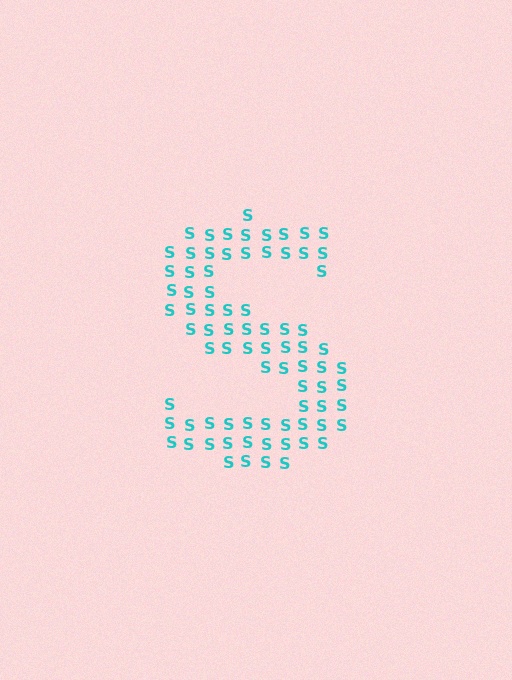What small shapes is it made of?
It is made of small letter S's.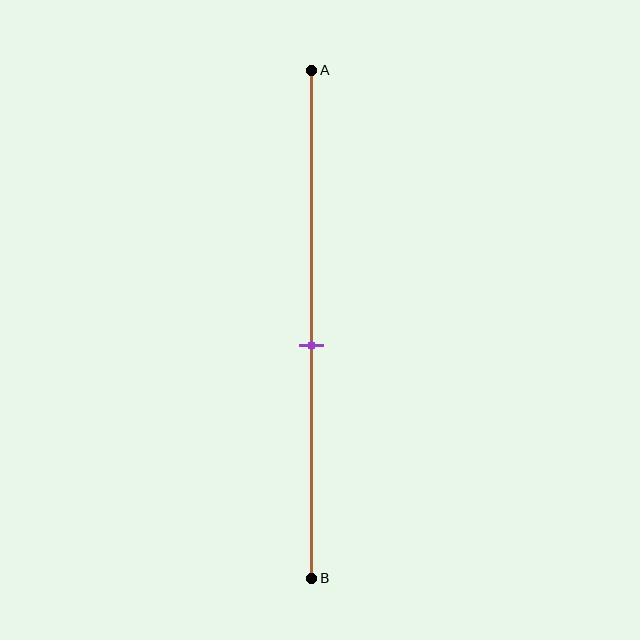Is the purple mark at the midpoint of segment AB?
No, the mark is at about 55% from A, not at the 50% midpoint.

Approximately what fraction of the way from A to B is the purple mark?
The purple mark is approximately 55% of the way from A to B.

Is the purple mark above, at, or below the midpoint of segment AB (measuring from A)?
The purple mark is below the midpoint of segment AB.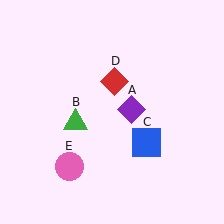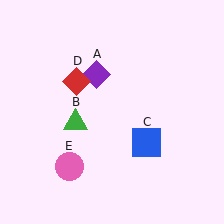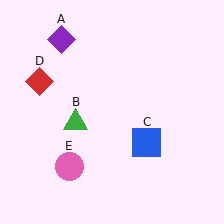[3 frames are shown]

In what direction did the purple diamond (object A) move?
The purple diamond (object A) moved up and to the left.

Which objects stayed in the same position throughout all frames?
Green triangle (object B) and blue square (object C) and pink circle (object E) remained stationary.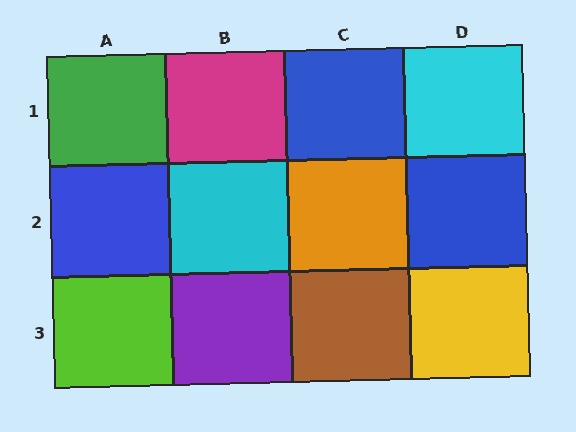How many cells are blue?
3 cells are blue.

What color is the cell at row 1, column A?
Green.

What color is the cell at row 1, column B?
Magenta.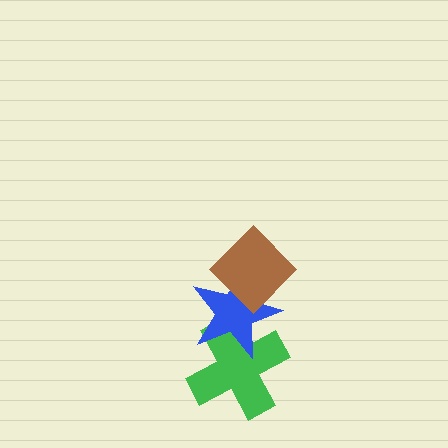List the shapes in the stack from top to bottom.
From top to bottom: the brown diamond, the blue star, the green cross.